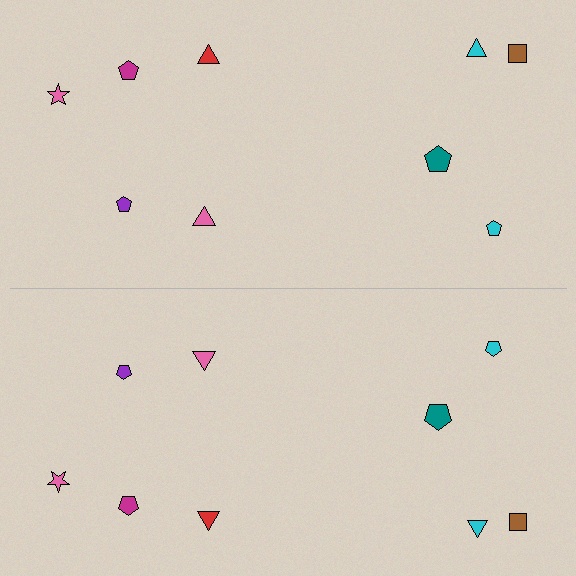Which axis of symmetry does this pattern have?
The pattern has a horizontal axis of symmetry running through the center of the image.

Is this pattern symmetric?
Yes, this pattern has bilateral (reflection) symmetry.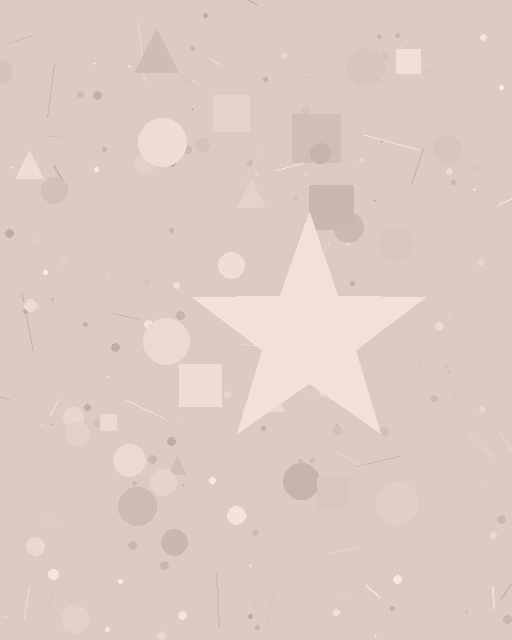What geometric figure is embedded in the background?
A star is embedded in the background.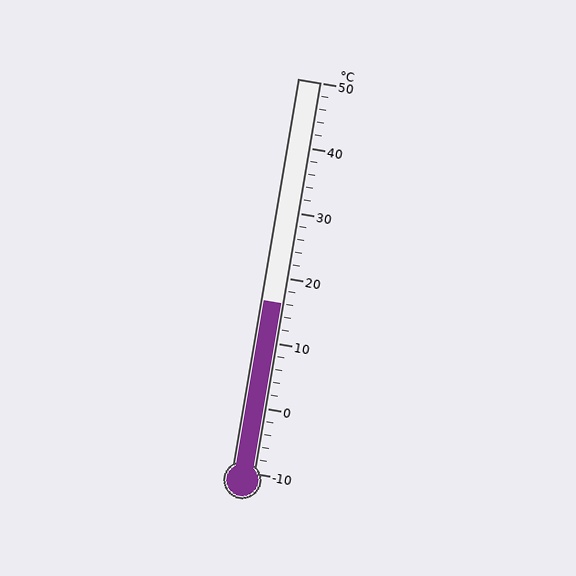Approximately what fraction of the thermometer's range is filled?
The thermometer is filled to approximately 45% of its range.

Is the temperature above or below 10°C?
The temperature is above 10°C.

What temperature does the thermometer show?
The thermometer shows approximately 16°C.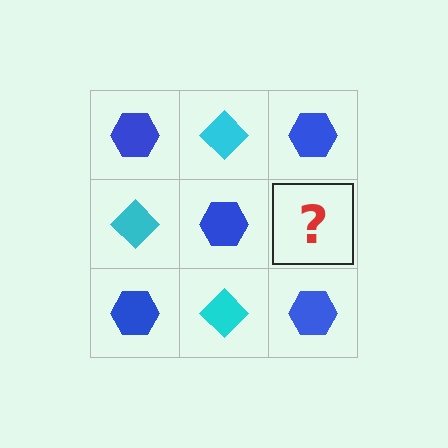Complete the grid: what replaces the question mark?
The question mark should be replaced with a cyan diamond.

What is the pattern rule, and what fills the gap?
The rule is that it alternates blue hexagon and cyan diamond in a checkerboard pattern. The gap should be filled with a cyan diamond.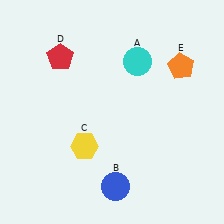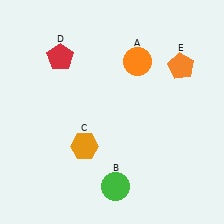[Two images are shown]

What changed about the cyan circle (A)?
In Image 1, A is cyan. In Image 2, it changed to orange.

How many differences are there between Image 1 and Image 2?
There are 3 differences between the two images.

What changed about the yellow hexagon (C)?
In Image 1, C is yellow. In Image 2, it changed to orange.